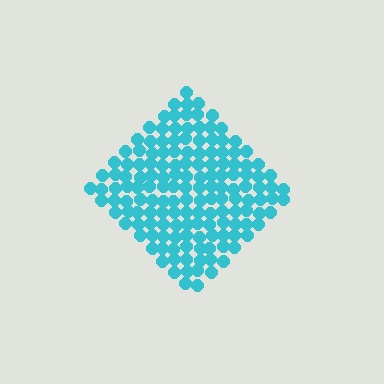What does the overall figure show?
The overall figure shows a diamond.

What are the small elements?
The small elements are circles.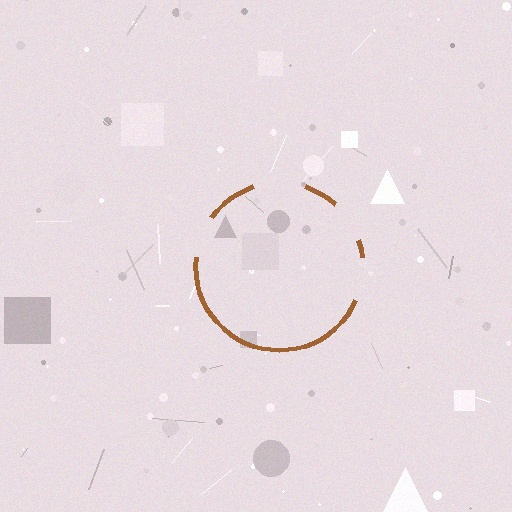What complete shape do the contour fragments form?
The contour fragments form a circle.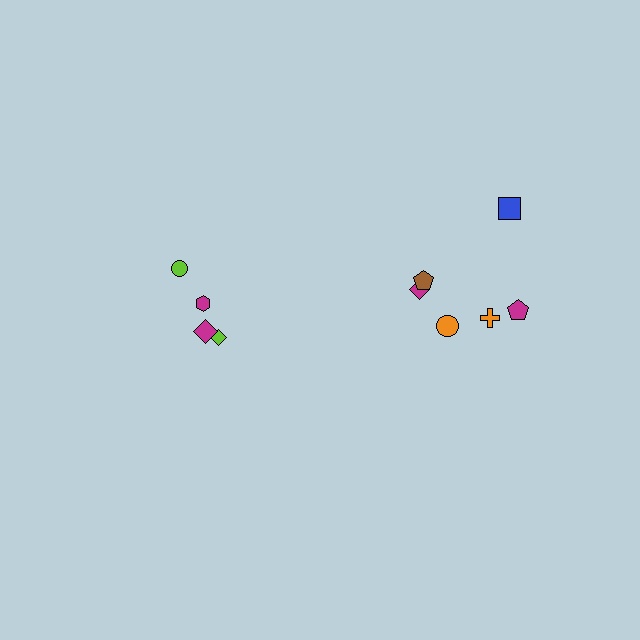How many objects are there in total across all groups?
There are 10 objects.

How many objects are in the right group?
There are 6 objects.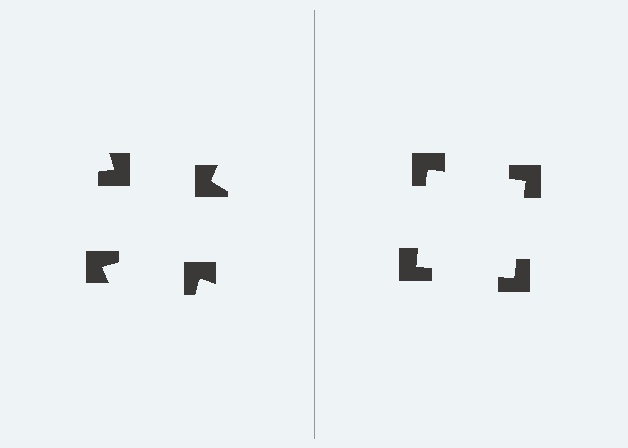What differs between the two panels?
The notched squares are positioned identically on both sides; only the wedge orientations differ. On the right they align to a square; on the left they are misaligned.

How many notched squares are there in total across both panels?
8 — 4 on each side.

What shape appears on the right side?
An illusory square.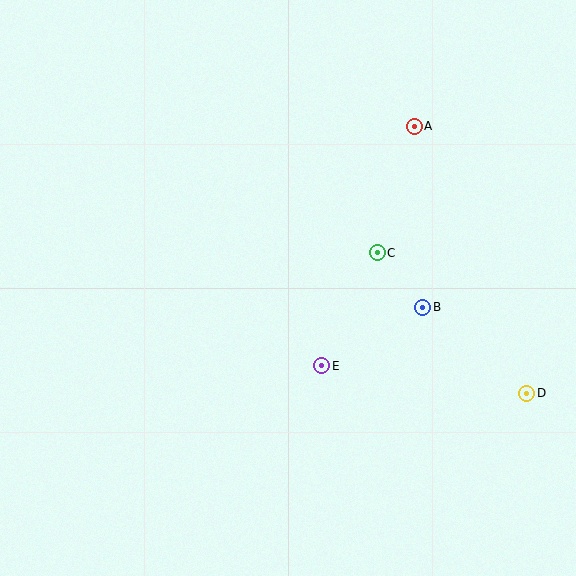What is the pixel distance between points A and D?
The distance between A and D is 289 pixels.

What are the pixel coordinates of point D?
Point D is at (527, 393).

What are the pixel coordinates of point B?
Point B is at (423, 307).